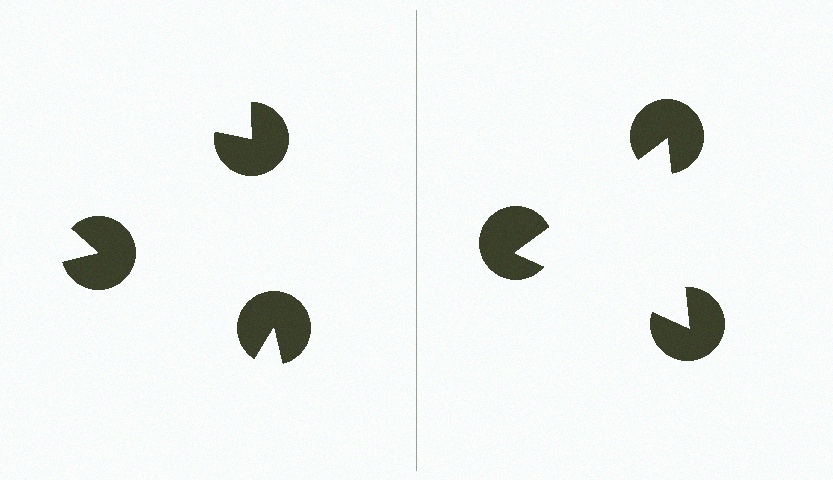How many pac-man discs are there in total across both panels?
6 — 3 on each side.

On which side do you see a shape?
An illusory triangle appears on the right side. On the left side the wedge cuts are rotated, so no coherent shape forms.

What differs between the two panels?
The pac-man discs are positioned identically on both sides; only the wedge orientations differ. On the right they align to a triangle; on the left they are misaligned.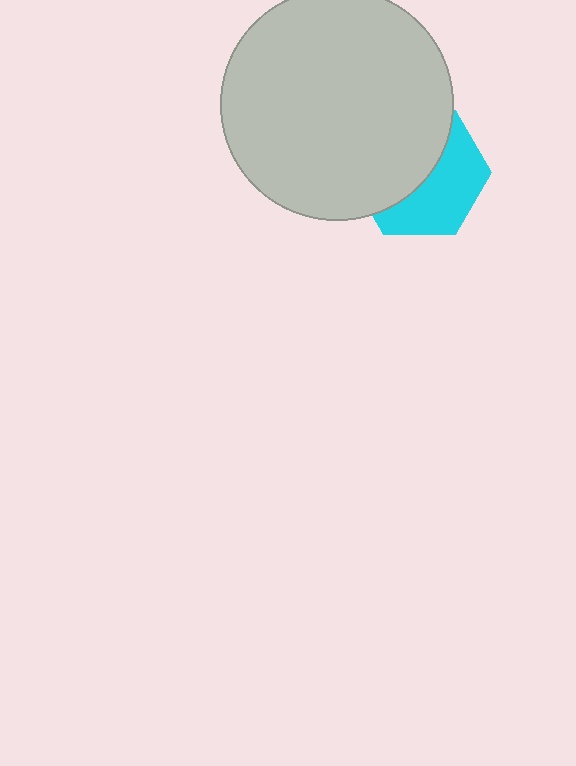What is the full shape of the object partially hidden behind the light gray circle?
The partially hidden object is a cyan hexagon.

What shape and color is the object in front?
The object in front is a light gray circle.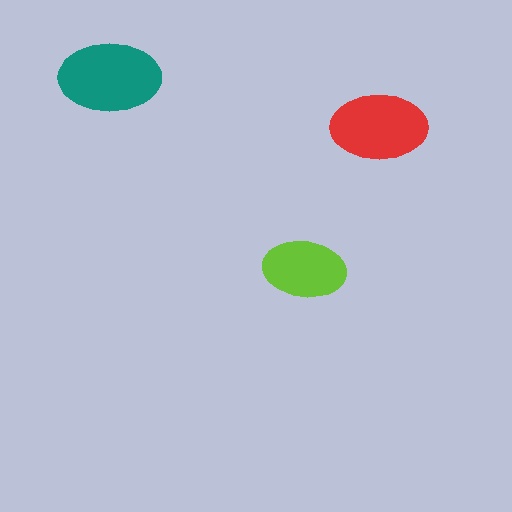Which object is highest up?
The teal ellipse is topmost.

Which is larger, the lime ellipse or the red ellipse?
The red one.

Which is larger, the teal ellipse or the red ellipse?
The teal one.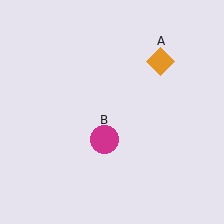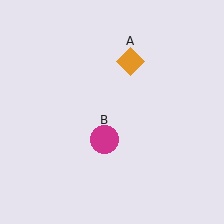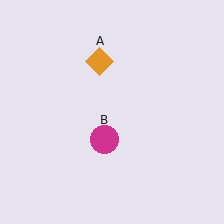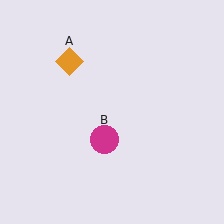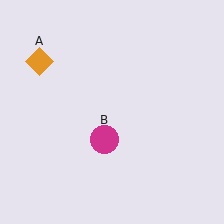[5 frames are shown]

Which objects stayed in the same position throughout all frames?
Magenta circle (object B) remained stationary.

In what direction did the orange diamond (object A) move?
The orange diamond (object A) moved left.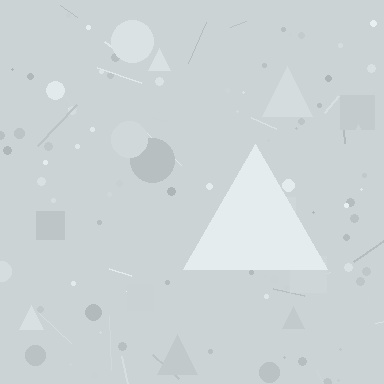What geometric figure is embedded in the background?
A triangle is embedded in the background.